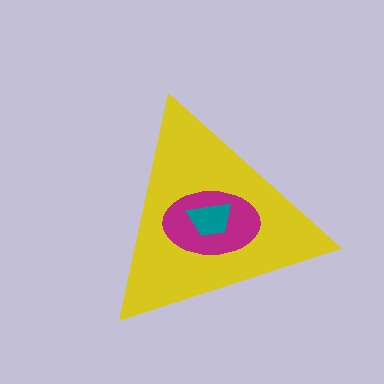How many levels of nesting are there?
3.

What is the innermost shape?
The teal trapezoid.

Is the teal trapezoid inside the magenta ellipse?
Yes.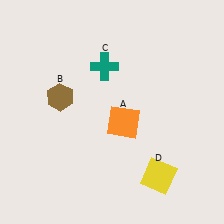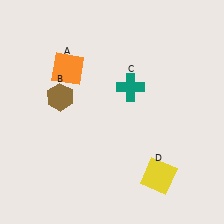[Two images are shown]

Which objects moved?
The objects that moved are: the orange square (A), the teal cross (C).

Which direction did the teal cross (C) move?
The teal cross (C) moved right.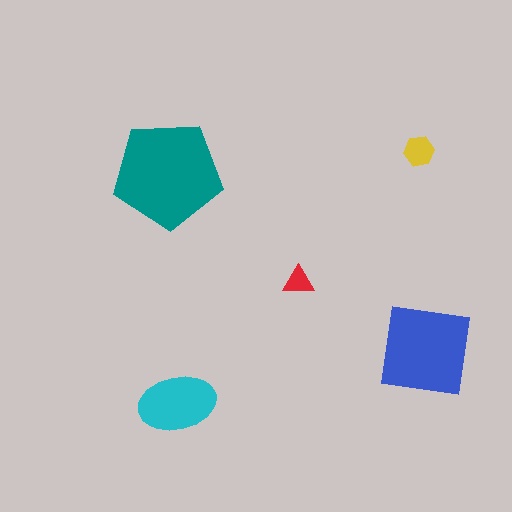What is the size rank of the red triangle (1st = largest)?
5th.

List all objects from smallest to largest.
The red triangle, the yellow hexagon, the cyan ellipse, the blue square, the teal pentagon.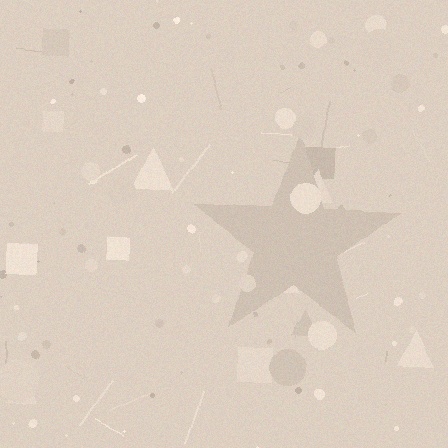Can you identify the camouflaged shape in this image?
The camouflaged shape is a star.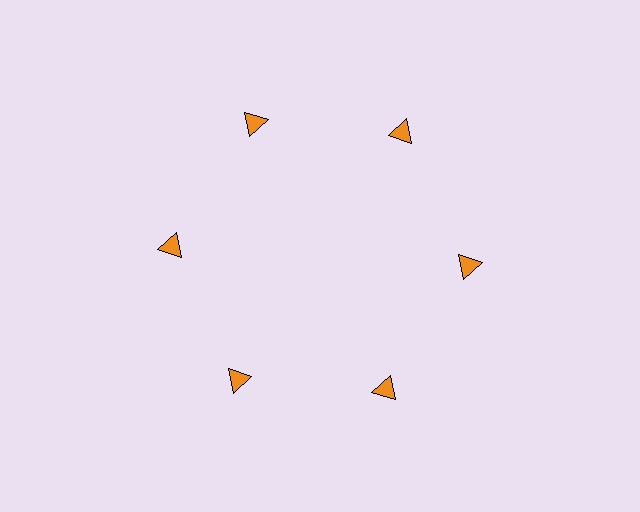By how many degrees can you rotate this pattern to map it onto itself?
The pattern maps onto itself every 60 degrees of rotation.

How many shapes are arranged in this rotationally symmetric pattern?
There are 6 shapes, arranged in 6 groups of 1.